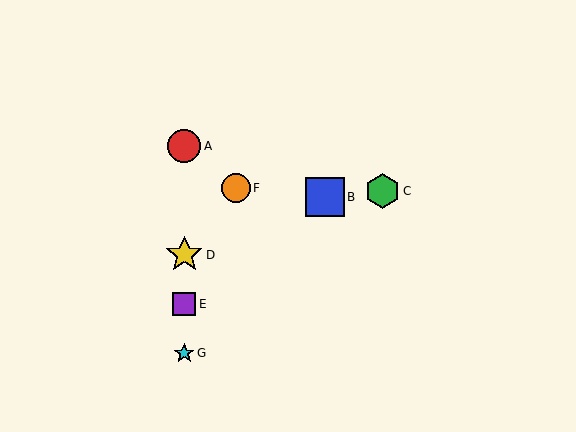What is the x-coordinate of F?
Object F is at x≈236.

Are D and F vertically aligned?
No, D is at x≈184 and F is at x≈236.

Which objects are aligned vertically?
Objects A, D, E, G are aligned vertically.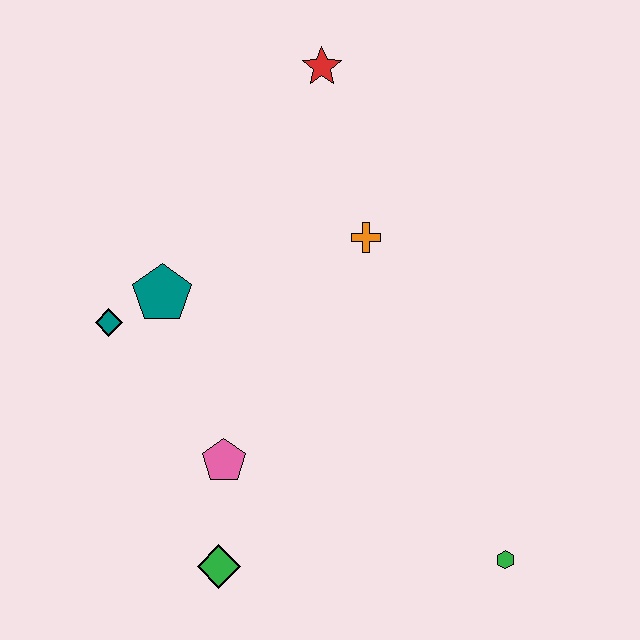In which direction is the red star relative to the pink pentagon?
The red star is above the pink pentagon.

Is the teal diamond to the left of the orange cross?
Yes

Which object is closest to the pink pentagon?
The green diamond is closest to the pink pentagon.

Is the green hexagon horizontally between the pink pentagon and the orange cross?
No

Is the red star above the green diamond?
Yes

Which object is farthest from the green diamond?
The red star is farthest from the green diamond.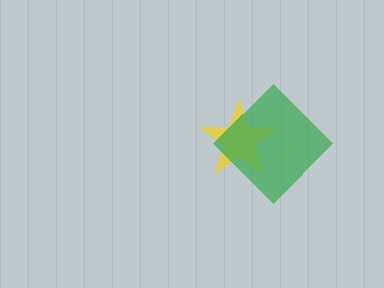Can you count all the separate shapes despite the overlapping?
Yes, there are 2 separate shapes.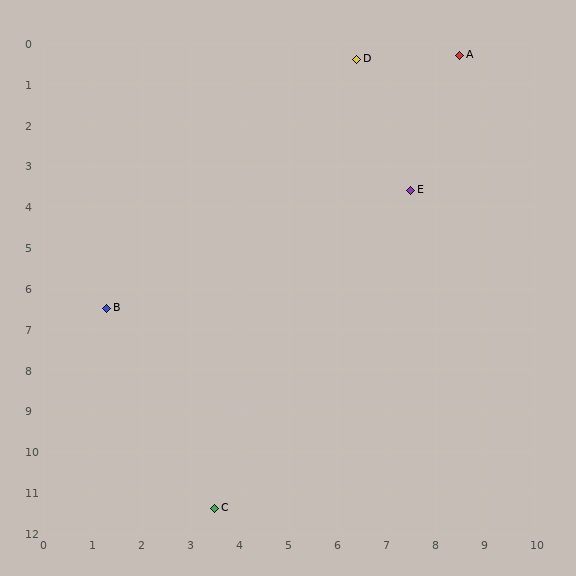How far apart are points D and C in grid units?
Points D and C are about 11.4 grid units apart.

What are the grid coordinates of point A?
Point A is at approximately (8.5, 0.3).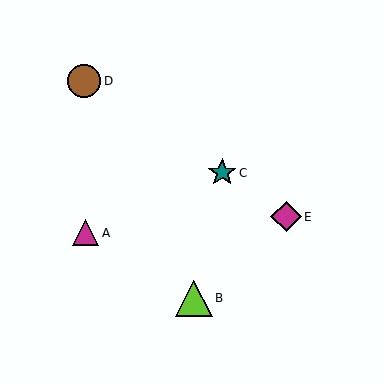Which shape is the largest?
The lime triangle (labeled B) is the largest.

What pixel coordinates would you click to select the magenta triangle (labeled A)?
Click at (85, 233) to select the magenta triangle A.